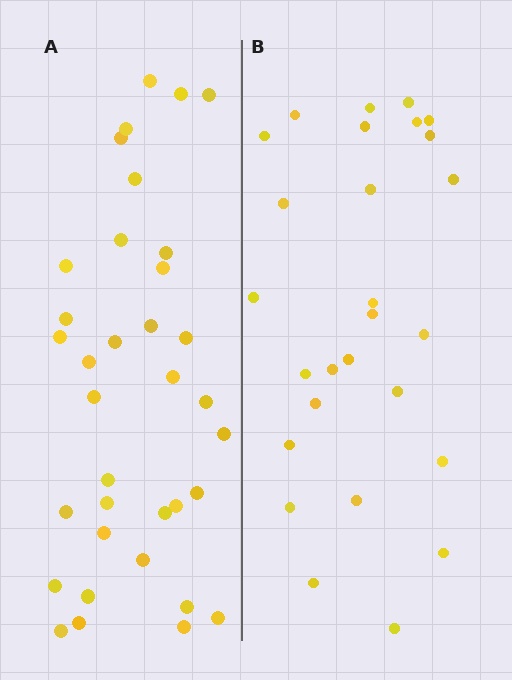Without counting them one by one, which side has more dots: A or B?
Region A (the left region) has more dots.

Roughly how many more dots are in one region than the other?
Region A has roughly 8 or so more dots than region B.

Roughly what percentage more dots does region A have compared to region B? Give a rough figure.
About 30% more.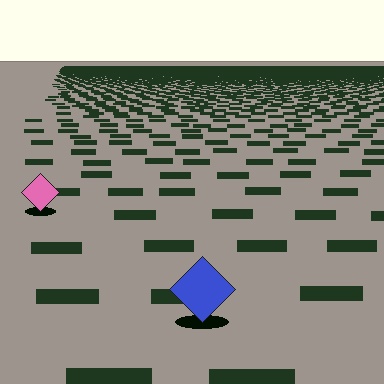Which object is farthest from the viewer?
The pink diamond is farthest from the viewer. It appears smaller and the ground texture around it is denser.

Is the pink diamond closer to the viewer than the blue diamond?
No. The blue diamond is closer — you can tell from the texture gradient: the ground texture is coarser near it.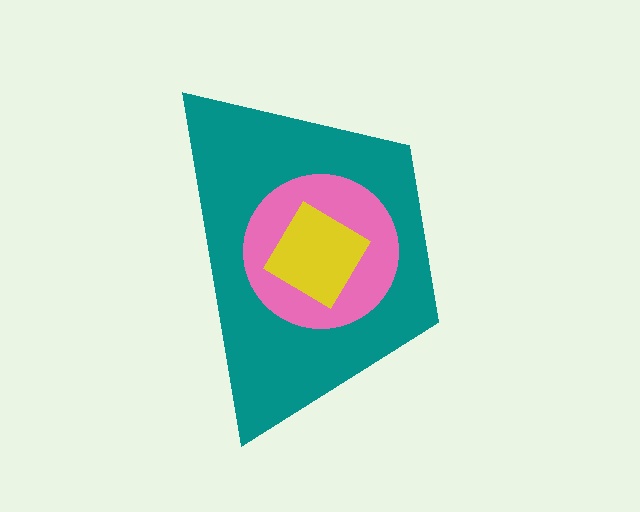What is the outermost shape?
The teal trapezoid.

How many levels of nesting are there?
3.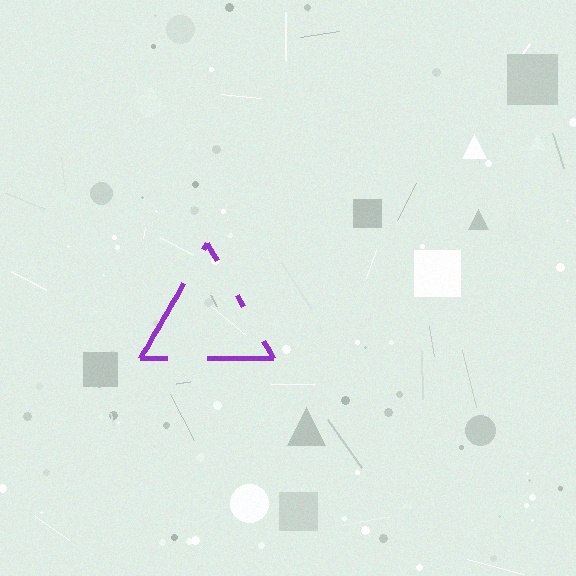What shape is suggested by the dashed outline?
The dashed outline suggests a triangle.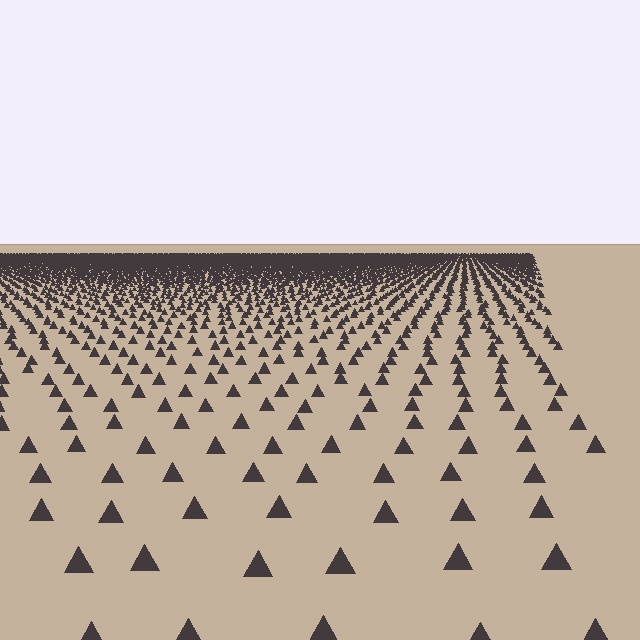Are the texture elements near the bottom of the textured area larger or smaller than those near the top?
Larger. Near the bottom, elements are closer to the viewer and appear at a bigger on-screen size.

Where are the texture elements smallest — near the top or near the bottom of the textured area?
Near the top.